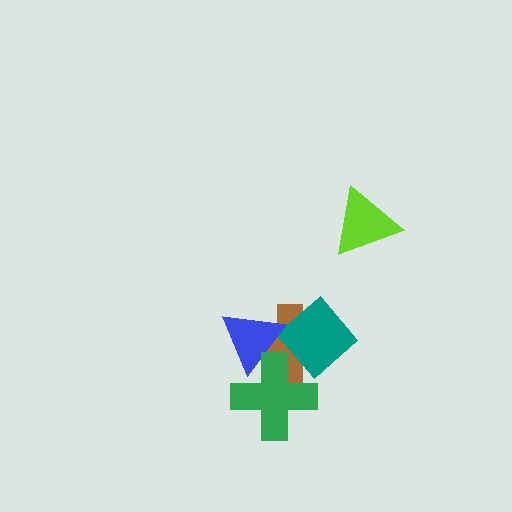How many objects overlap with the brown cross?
3 objects overlap with the brown cross.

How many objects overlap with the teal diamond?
1 object overlaps with the teal diamond.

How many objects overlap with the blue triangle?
2 objects overlap with the blue triangle.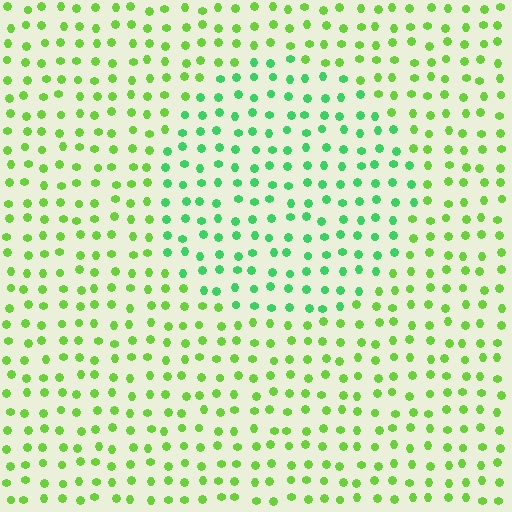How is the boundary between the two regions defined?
The boundary is defined purely by a slight shift in hue (about 34 degrees). Spacing, size, and orientation are identical on both sides.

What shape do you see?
I see a circle.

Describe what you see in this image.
The image is filled with small lime elements in a uniform arrangement. A circle-shaped region is visible where the elements are tinted to a slightly different hue, forming a subtle color boundary.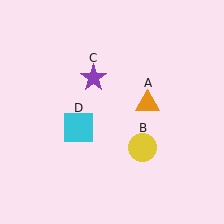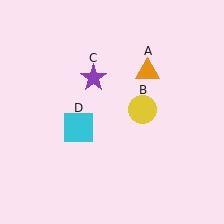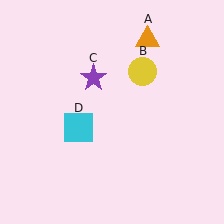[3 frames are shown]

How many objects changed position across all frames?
2 objects changed position: orange triangle (object A), yellow circle (object B).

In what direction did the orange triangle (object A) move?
The orange triangle (object A) moved up.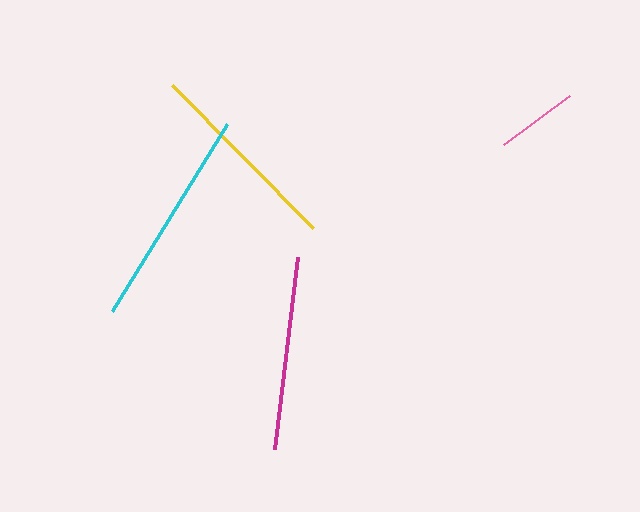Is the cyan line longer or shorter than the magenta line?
The cyan line is longer than the magenta line.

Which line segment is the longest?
The cyan line is the longest at approximately 219 pixels.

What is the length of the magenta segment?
The magenta segment is approximately 194 pixels long.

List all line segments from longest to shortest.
From longest to shortest: cyan, yellow, magenta, pink.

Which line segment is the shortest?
The pink line is the shortest at approximately 82 pixels.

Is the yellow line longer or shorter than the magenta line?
The yellow line is longer than the magenta line.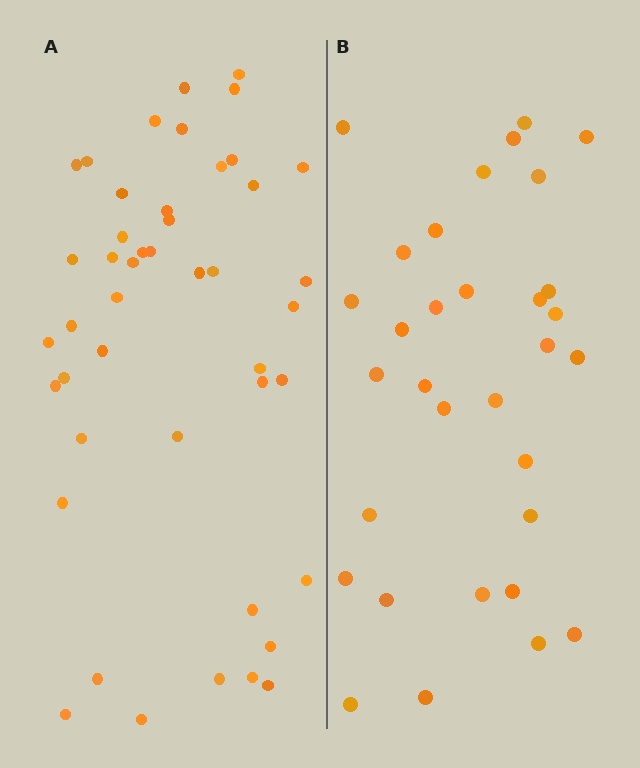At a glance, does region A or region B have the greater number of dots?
Region A (the left region) has more dots.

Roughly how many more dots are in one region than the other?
Region A has approximately 15 more dots than region B.